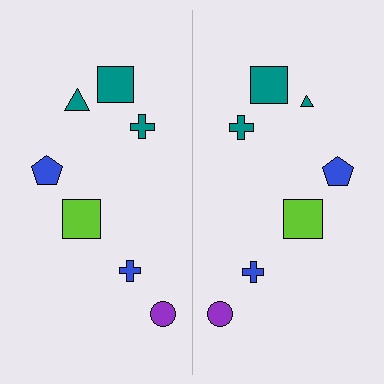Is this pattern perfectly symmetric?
No, the pattern is not perfectly symmetric. The teal triangle on the right side has a different size than its mirror counterpart.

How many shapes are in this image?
There are 14 shapes in this image.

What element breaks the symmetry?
The teal triangle on the right side has a different size than its mirror counterpart.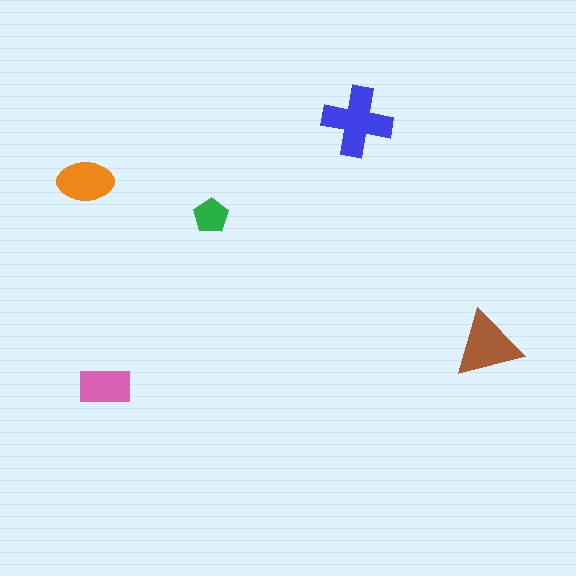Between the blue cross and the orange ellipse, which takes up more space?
The blue cross.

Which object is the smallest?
The green pentagon.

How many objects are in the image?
There are 5 objects in the image.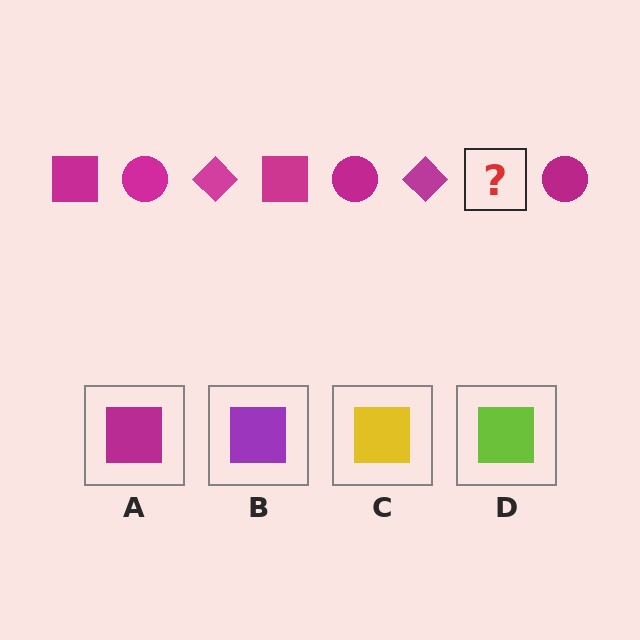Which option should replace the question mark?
Option A.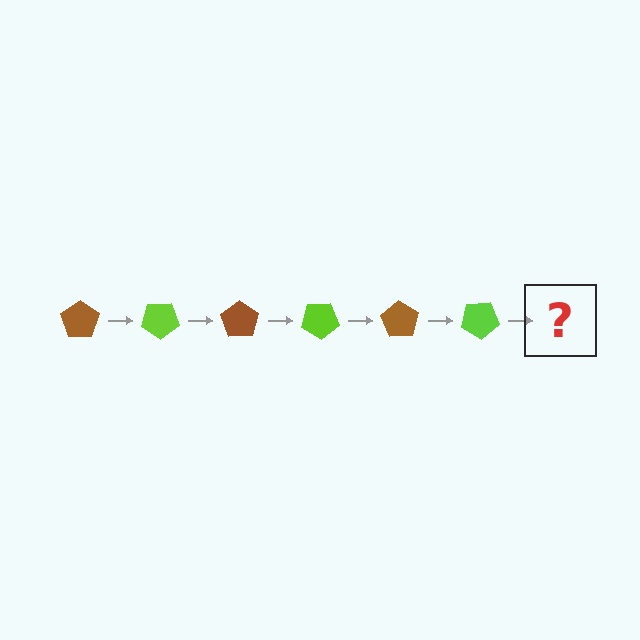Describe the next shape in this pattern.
It should be a brown pentagon, rotated 210 degrees from the start.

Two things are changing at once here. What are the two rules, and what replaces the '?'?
The two rules are that it rotates 35 degrees each step and the color cycles through brown and lime. The '?' should be a brown pentagon, rotated 210 degrees from the start.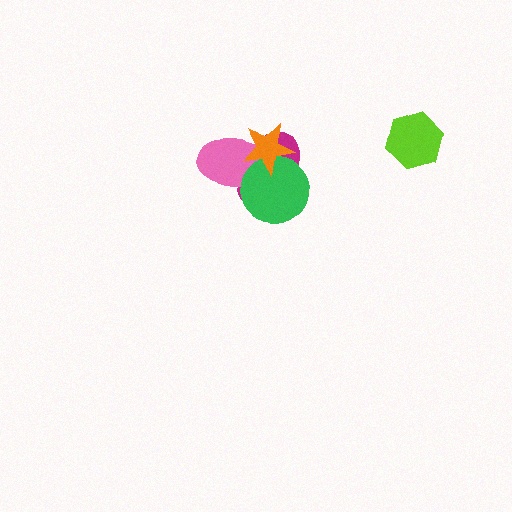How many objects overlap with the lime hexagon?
0 objects overlap with the lime hexagon.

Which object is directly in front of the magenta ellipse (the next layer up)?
The pink ellipse is directly in front of the magenta ellipse.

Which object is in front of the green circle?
The orange star is in front of the green circle.